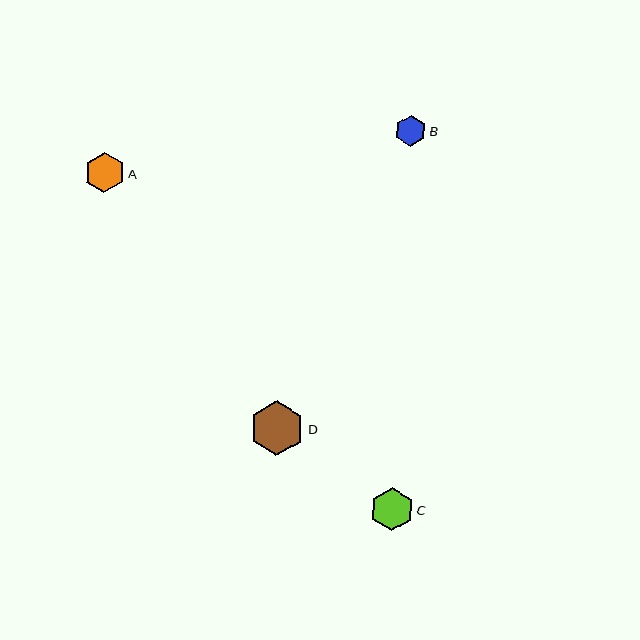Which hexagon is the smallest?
Hexagon B is the smallest with a size of approximately 31 pixels.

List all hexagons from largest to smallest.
From largest to smallest: D, C, A, B.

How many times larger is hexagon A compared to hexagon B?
Hexagon A is approximately 1.3 times the size of hexagon B.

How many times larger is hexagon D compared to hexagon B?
Hexagon D is approximately 1.8 times the size of hexagon B.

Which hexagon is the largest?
Hexagon D is the largest with a size of approximately 55 pixels.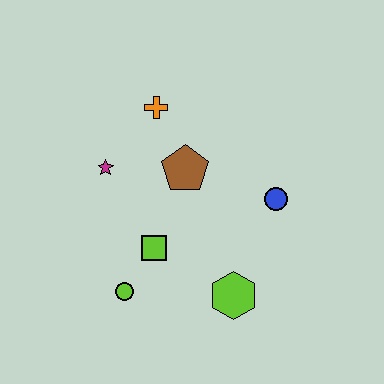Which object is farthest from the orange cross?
The lime hexagon is farthest from the orange cross.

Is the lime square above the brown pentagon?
No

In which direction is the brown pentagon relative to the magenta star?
The brown pentagon is to the right of the magenta star.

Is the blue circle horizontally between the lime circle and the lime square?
No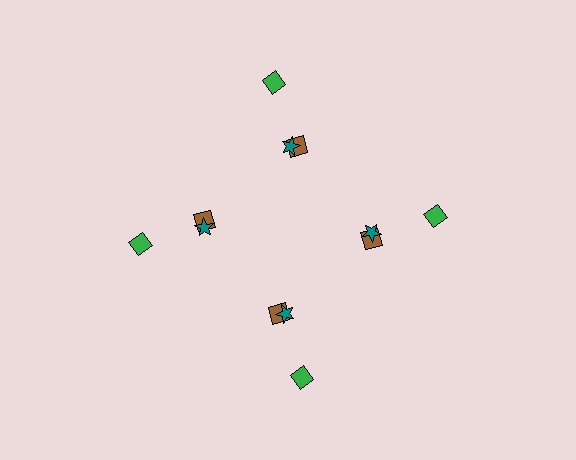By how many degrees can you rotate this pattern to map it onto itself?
The pattern maps onto itself every 90 degrees of rotation.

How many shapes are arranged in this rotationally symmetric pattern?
There are 12 shapes, arranged in 4 groups of 3.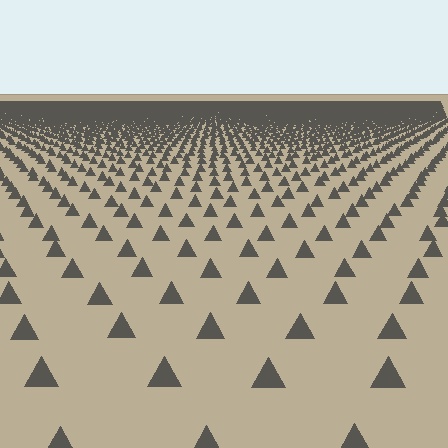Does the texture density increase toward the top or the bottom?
Density increases toward the top.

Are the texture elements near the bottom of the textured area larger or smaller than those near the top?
Larger. Near the bottom, elements are closer to the viewer and appear at a bigger on-screen size.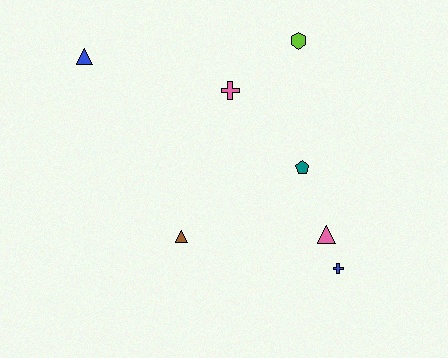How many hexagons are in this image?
There is 1 hexagon.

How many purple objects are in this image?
There are no purple objects.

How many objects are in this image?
There are 7 objects.